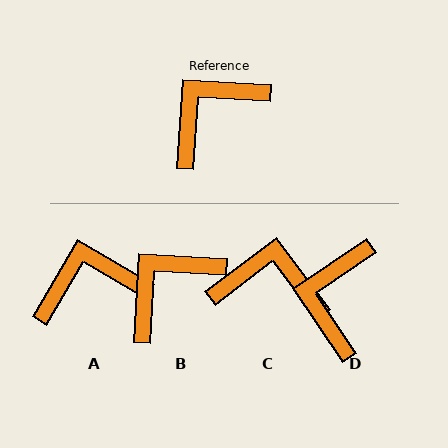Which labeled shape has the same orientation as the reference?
B.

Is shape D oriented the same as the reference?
No, it is off by about 38 degrees.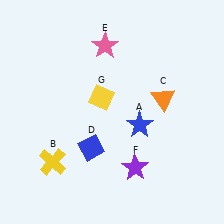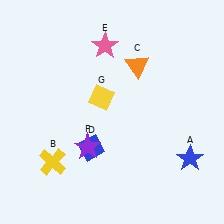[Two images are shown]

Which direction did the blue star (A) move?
The blue star (A) moved right.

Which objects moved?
The objects that moved are: the blue star (A), the orange triangle (C), the purple star (F).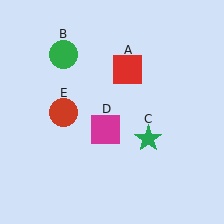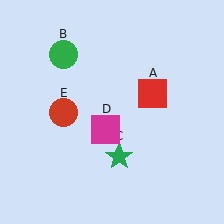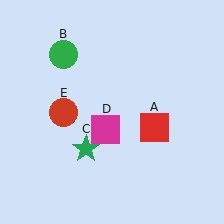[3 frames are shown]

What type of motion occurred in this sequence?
The red square (object A), green star (object C) rotated clockwise around the center of the scene.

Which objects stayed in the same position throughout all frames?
Green circle (object B) and magenta square (object D) and red circle (object E) remained stationary.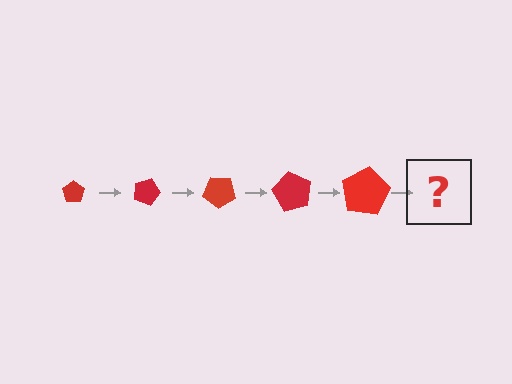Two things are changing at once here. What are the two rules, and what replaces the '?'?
The two rules are that the pentagon grows larger each step and it rotates 20 degrees each step. The '?' should be a pentagon, larger than the previous one and rotated 100 degrees from the start.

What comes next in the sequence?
The next element should be a pentagon, larger than the previous one and rotated 100 degrees from the start.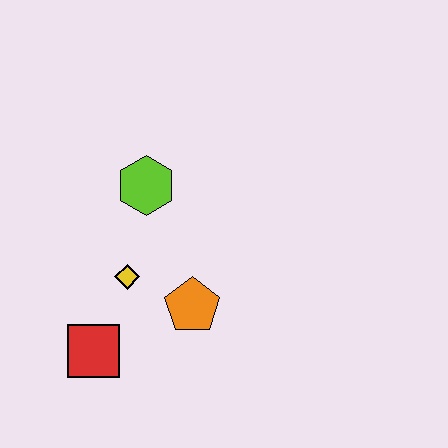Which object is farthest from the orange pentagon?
The lime hexagon is farthest from the orange pentagon.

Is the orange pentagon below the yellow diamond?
Yes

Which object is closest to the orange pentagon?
The yellow diamond is closest to the orange pentagon.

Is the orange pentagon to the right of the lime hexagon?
Yes